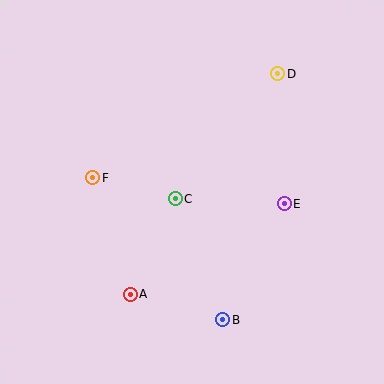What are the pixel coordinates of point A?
Point A is at (130, 294).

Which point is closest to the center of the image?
Point C at (175, 199) is closest to the center.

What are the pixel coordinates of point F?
Point F is at (93, 178).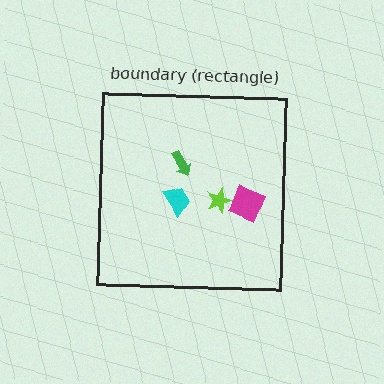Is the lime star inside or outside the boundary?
Inside.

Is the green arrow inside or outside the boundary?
Inside.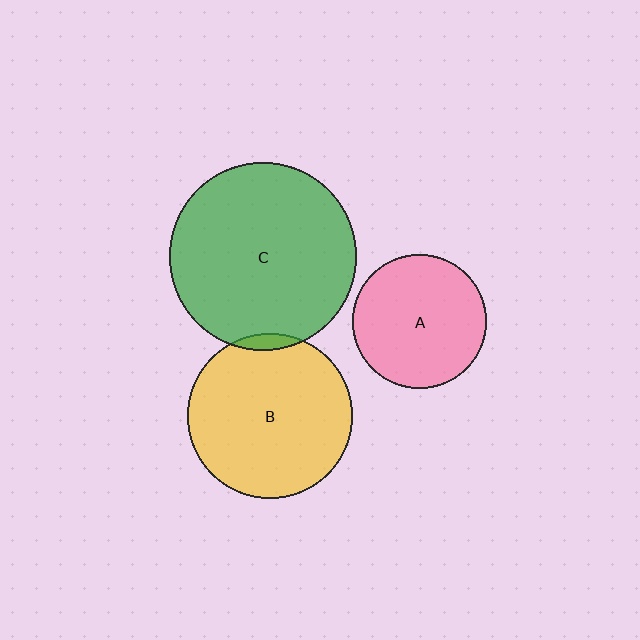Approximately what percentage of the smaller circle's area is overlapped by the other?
Approximately 5%.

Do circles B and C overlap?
Yes.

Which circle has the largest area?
Circle C (green).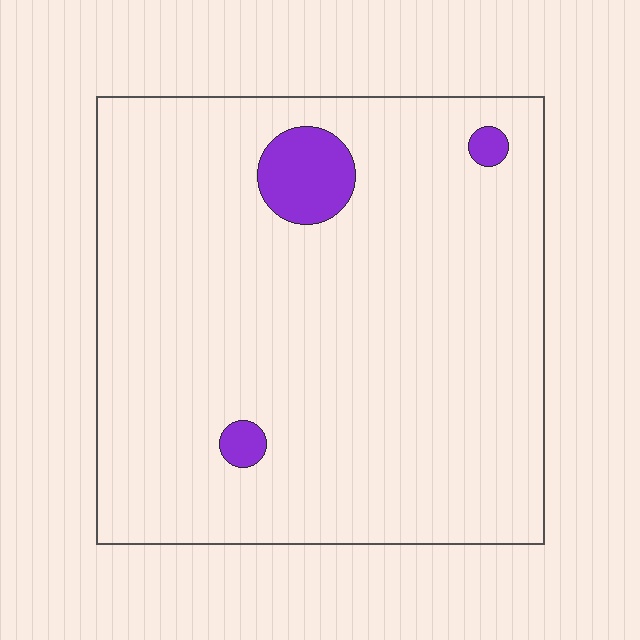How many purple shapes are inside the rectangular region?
3.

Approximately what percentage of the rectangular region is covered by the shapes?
Approximately 5%.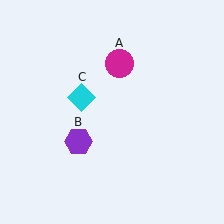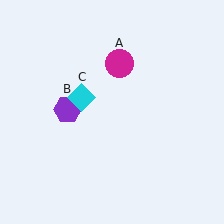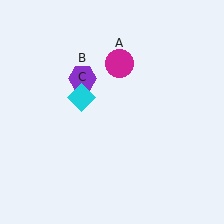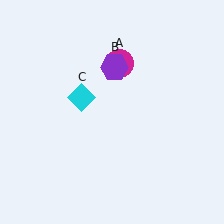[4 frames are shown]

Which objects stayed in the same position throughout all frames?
Magenta circle (object A) and cyan diamond (object C) remained stationary.